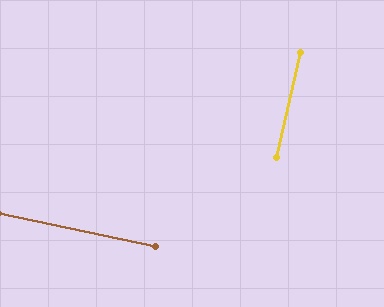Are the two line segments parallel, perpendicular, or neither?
Perpendicular — they meet at approximately 89°.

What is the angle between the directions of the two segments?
Approximately 89 degrees.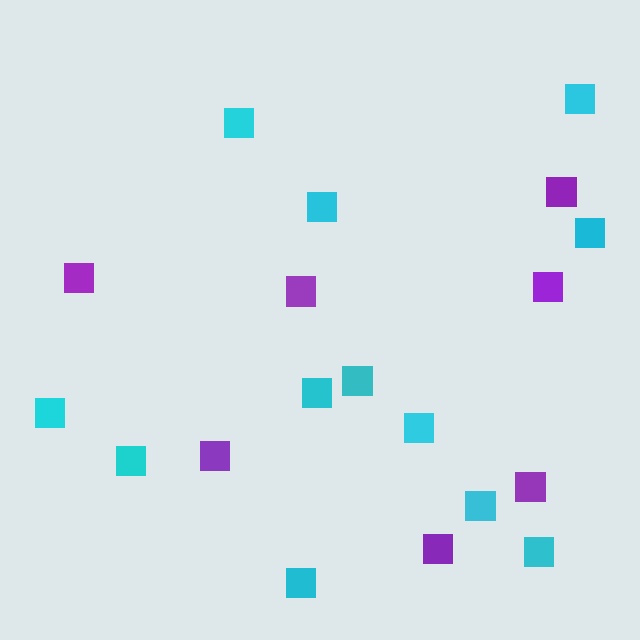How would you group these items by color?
There are 2 groups: one group of purple squares (7) and one group of cyan squares (12).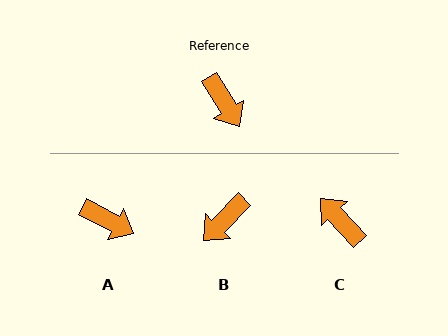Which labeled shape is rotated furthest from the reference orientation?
C, about 169 degrees away.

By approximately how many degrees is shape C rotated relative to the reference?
Approximately 169 degrees clockwise.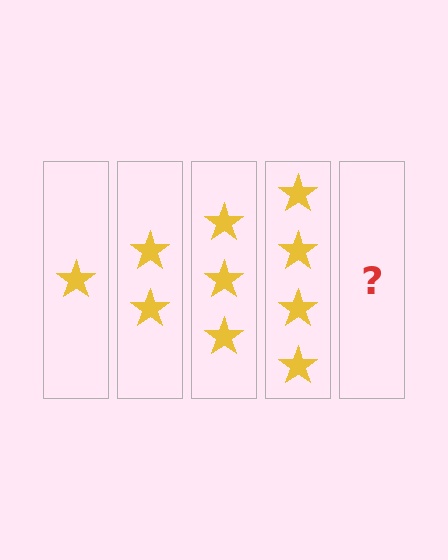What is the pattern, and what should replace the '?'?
The pattern is that each step adds one more star. The '?' should be 5 stars.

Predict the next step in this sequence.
The next step is 5 stars.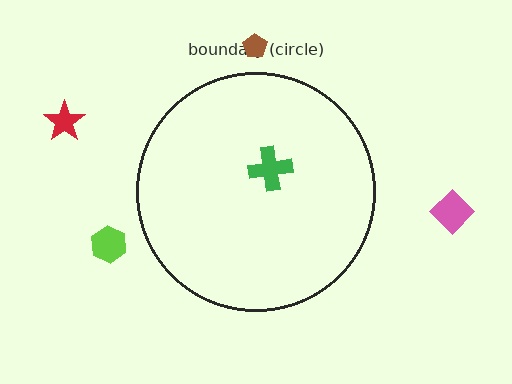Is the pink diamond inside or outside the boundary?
Outside.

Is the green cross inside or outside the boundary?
Inside.